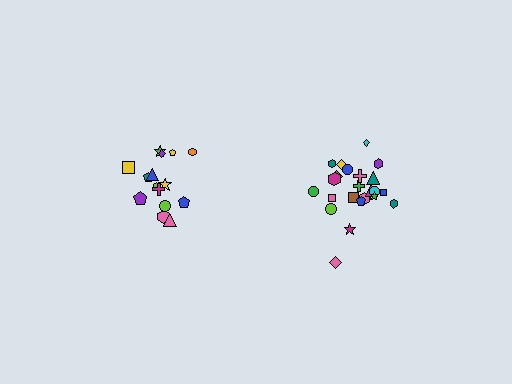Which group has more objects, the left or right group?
The right group.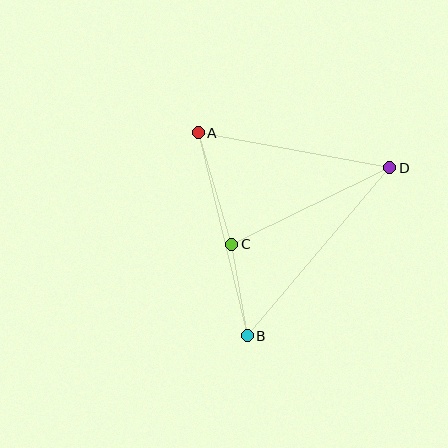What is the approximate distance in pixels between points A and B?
The distance between A and B is approximately 209 pixels.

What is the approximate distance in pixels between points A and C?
The distance between A and C is approximately 117 pixels.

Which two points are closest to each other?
Points B and C are closest to each other.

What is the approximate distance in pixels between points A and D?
The distance between A and D is approximately 195 pixels.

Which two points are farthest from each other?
Points B and D are farthest from each other.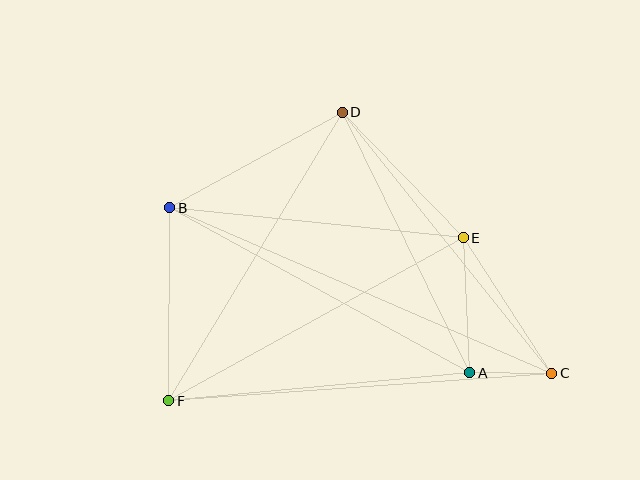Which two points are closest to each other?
Points A and C are closest to each other.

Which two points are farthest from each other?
Points B and C are farthest from each other.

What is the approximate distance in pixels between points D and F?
The distance between D and F is approximately 337 pixels.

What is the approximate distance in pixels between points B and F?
The distance between B and F is approximately 193 pixels.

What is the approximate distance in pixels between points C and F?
The distance between C and F is approximately 384 pixels.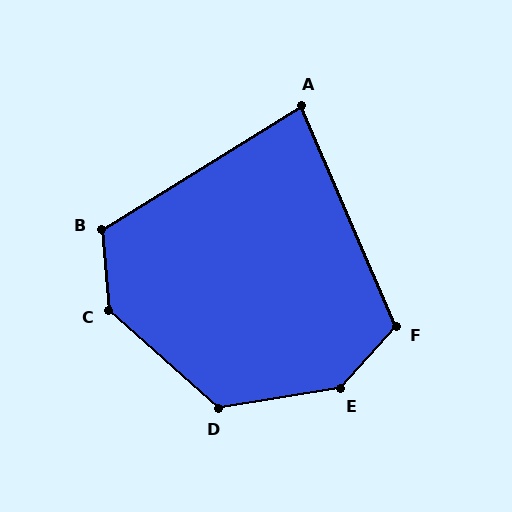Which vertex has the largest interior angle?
E, at approximately 141 degrees.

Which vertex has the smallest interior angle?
A, at approximately 82 degrees.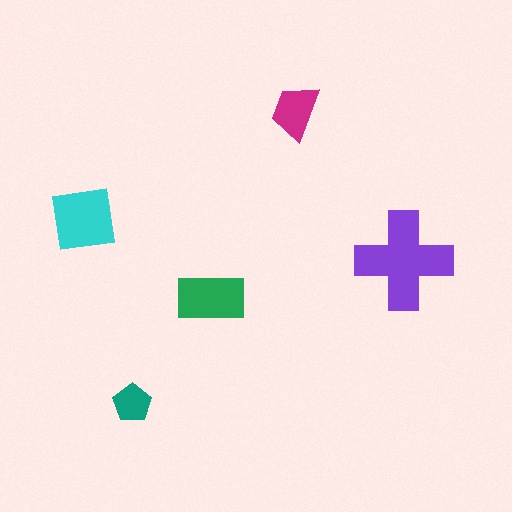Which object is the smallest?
The teal pentagon.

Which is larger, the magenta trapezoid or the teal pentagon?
The magenta trapezoid.